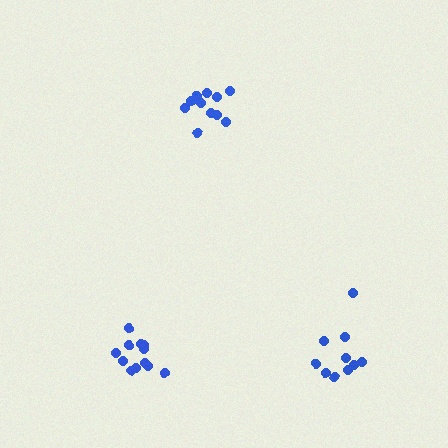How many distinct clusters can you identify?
There are 3 distinct clusters.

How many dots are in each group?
Group 1: 11 dots, Group 2: 10 dots, Group 3: 12 dots (33 total).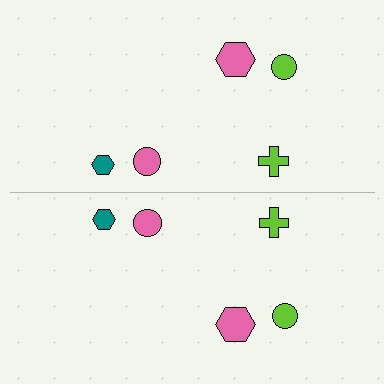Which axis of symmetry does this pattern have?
The pattern has a horizontal axis of symmetry running through the center of the image.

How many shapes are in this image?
There are 10 shapes in this image.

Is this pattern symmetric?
Yes, this pattern has bilateral (reflection) symmetry.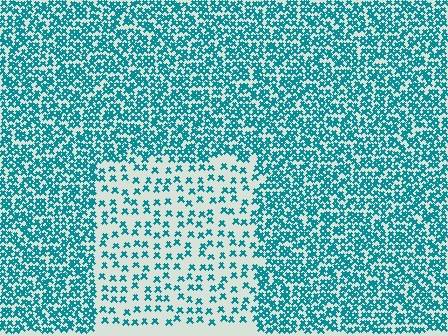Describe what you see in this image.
The image contains small teal elements arranged at two different densities. A rectangle-shaped region is visible where the elements are less densely packed than the surrounding area.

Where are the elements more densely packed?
The elements are more densely packed outside the rectangle boundary.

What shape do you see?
I see a rectangle.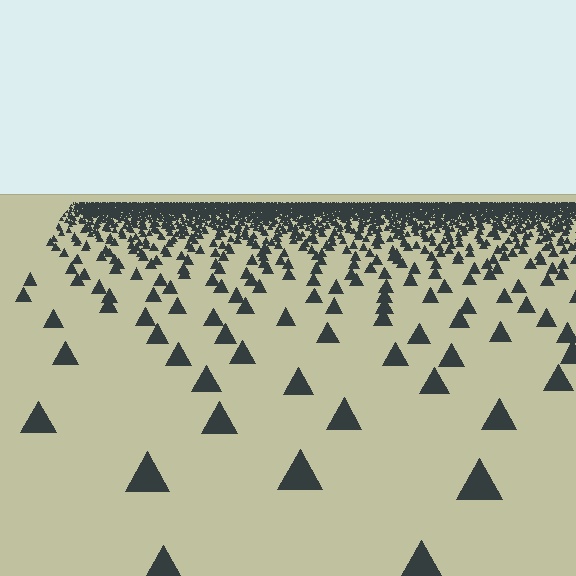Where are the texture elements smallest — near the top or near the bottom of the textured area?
Near the top.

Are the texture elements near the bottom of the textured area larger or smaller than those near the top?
Larger. Near the bottom, elements are closer to the viewer and appear at a bigger on-screen size.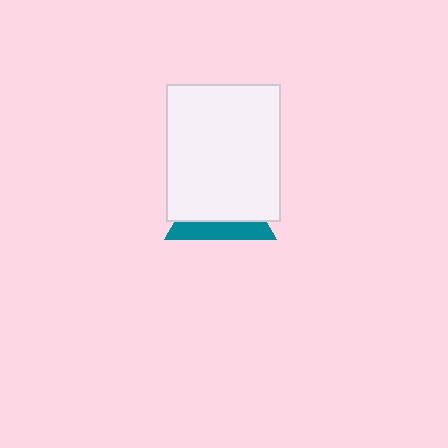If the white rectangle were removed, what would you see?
You would see the complete teal triangle.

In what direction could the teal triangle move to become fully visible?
The teal triangle could move down. That would shift it out from behind the white rectangle entirely.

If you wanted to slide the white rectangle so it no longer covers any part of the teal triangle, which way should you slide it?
Slide it up — that is the most direct way to separate the two shapes.